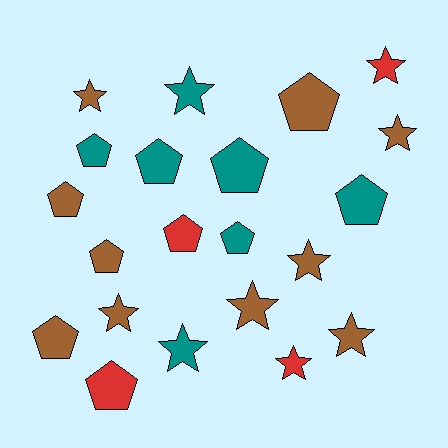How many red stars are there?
There are 2 red stars.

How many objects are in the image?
There are 21 objects.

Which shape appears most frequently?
Pentagon, with 11 objects.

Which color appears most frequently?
Brown, with 10 objects.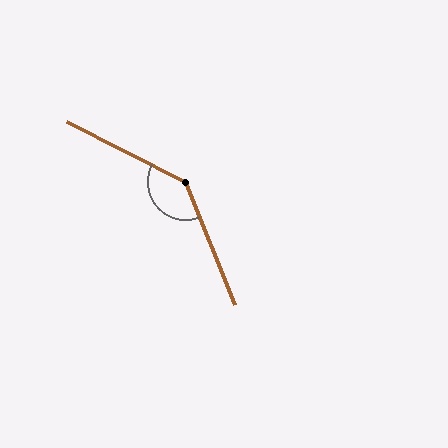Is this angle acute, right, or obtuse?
It is obtuse.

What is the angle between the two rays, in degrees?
Approximately 138 degrees.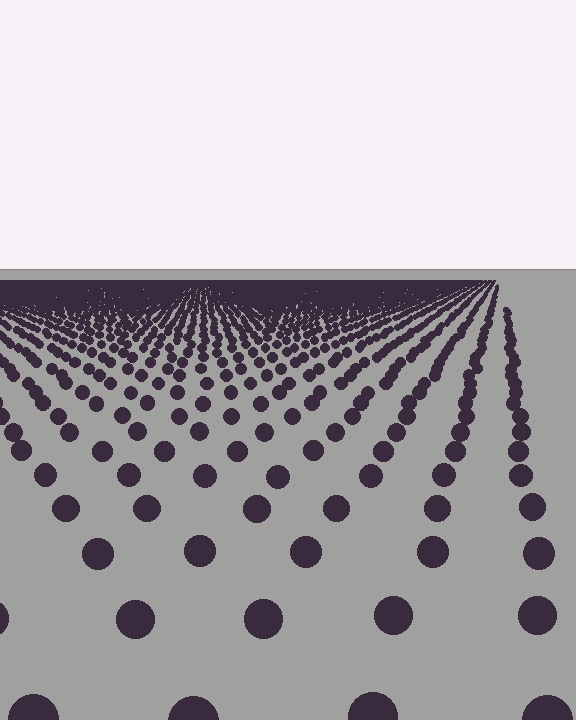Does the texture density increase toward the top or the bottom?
Density increases toward the top.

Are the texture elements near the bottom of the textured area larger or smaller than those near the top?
Larger. Near the bottom, elements are closer to the viewer and appear at a bigger on-screen size.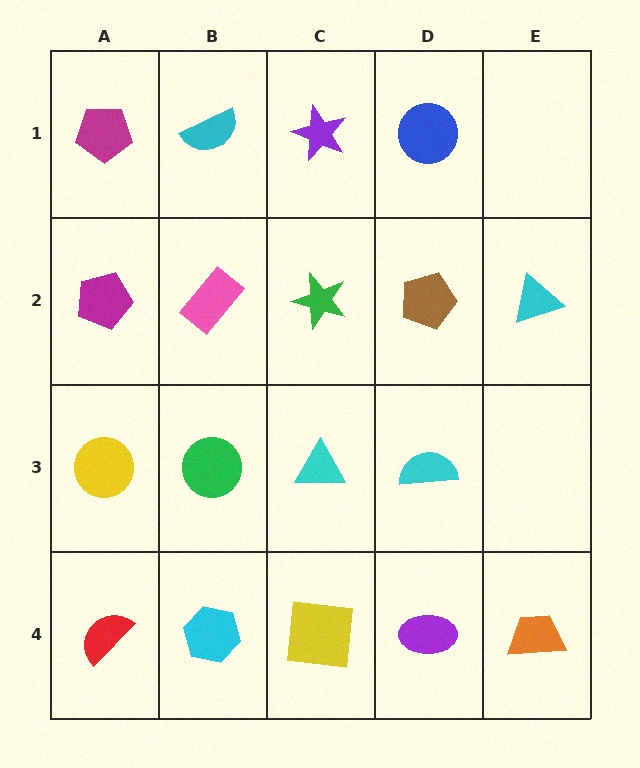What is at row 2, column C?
A green star.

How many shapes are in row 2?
5 shapes.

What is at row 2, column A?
A magenta pentagon.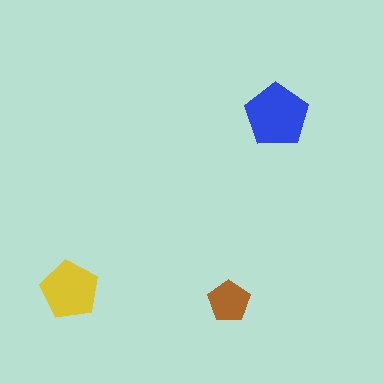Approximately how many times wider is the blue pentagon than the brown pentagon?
About 1.5 times wider.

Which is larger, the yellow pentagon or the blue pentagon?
The blue one.